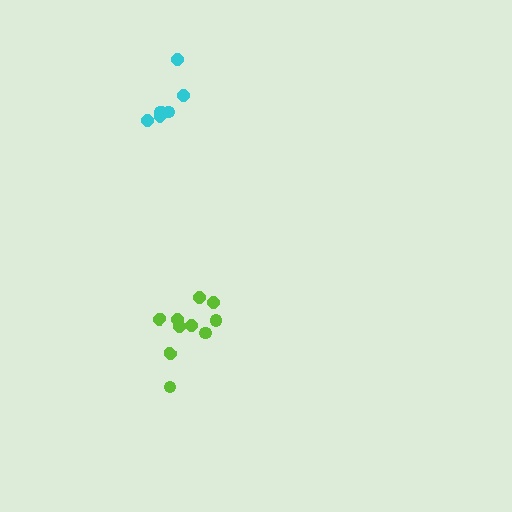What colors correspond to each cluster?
The clusters are colored: lime, cyan.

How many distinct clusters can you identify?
There are 2 distinct clusters.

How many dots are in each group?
Group 1: 10 dots, Group 2: 6 dots (16 total).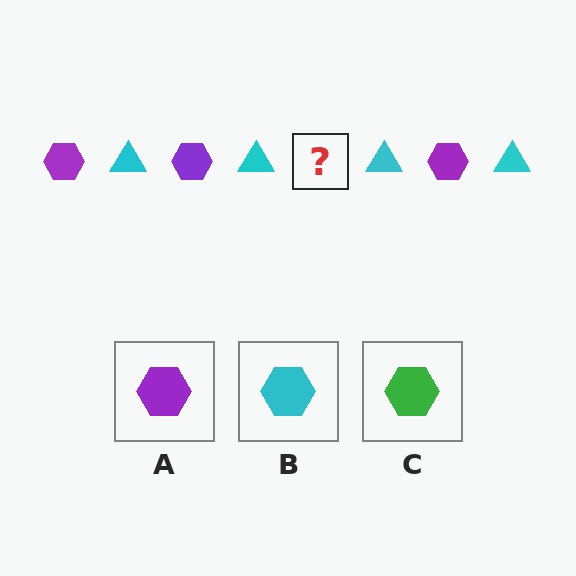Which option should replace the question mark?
Option A.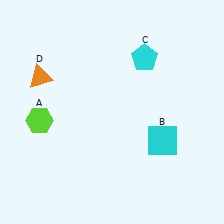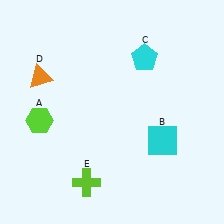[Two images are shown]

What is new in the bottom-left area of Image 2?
A lime cross (E) was added in the bottom-left area of Image 2.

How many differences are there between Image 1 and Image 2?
There is 1 difference between the two images.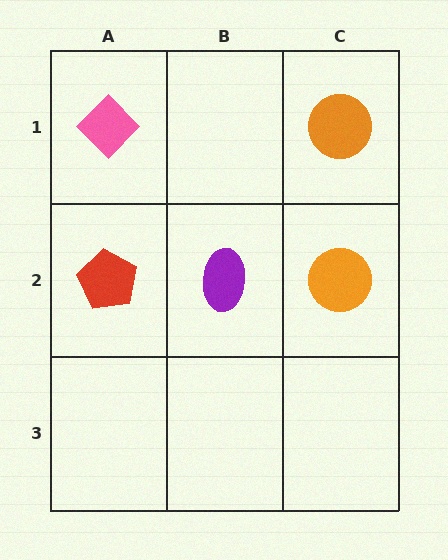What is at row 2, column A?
A red pentagon.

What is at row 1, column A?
A pink diamond.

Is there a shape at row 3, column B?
No, that cell is empty.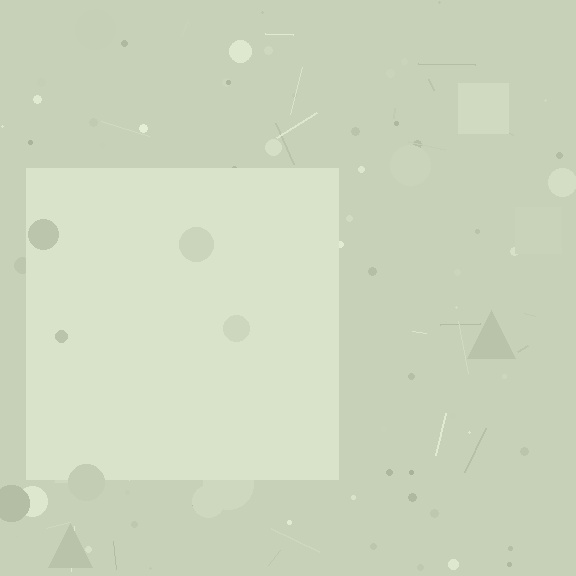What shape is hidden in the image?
A square is hidden in the image.